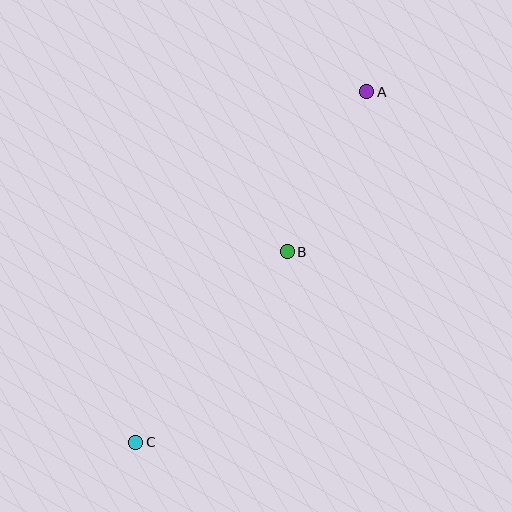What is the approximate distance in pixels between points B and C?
The distance between B and C is approximately 243 pixels.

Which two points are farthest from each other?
Points A and C are farthest from each other.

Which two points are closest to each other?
Points A and B are closest to each other.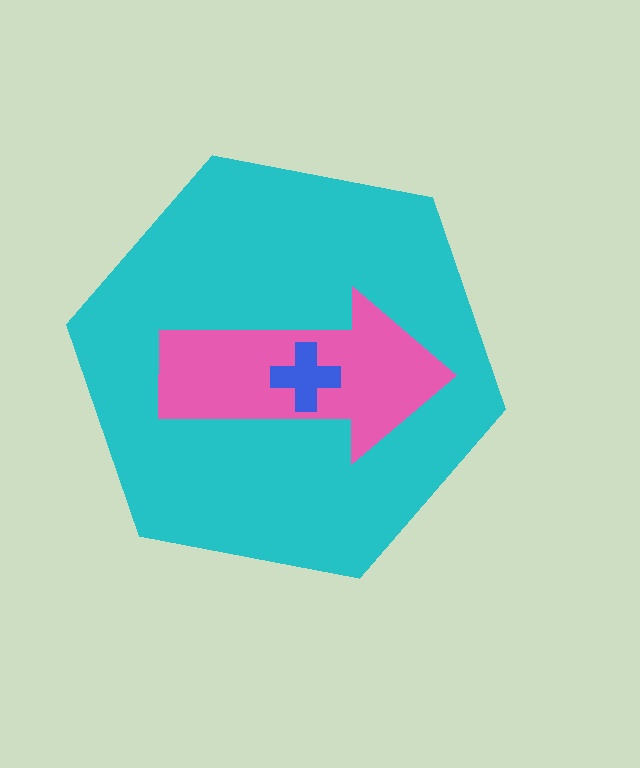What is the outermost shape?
The cyan hexagon.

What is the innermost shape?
The blue cross.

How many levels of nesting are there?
3.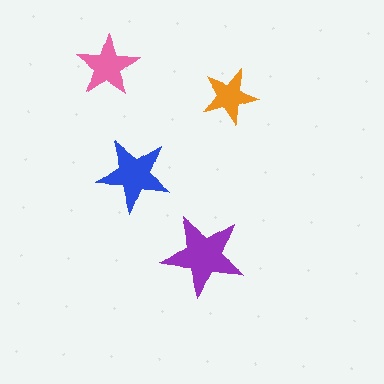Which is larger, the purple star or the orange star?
The purple one.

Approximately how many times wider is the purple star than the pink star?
About 1.5 times wider.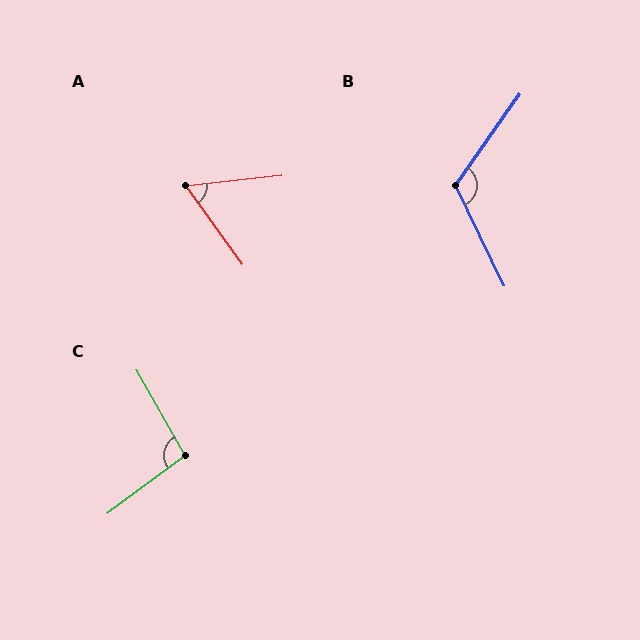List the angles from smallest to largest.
A (61°), C (98°), B (119°).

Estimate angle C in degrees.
Approximately 98 degrees.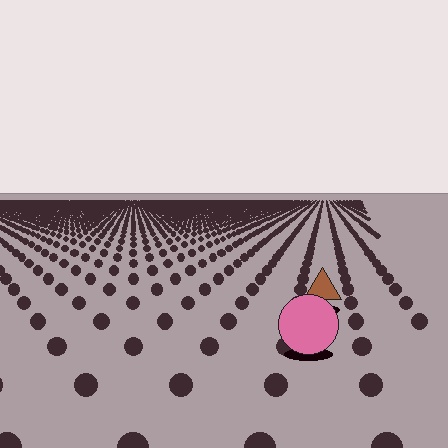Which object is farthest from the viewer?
The brown triangle is farthest from the viewer. It appears smaller and the ground texture around it is denser.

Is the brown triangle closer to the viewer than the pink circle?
No. The pink circle is closer — you can tell from the texture gradient: the ground texture is coarser near it.